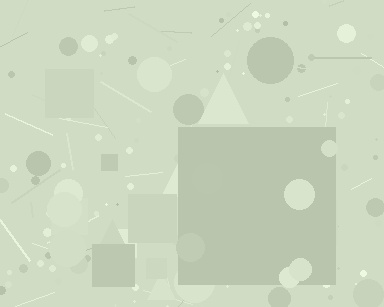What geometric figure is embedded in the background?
A square is embedded in the background.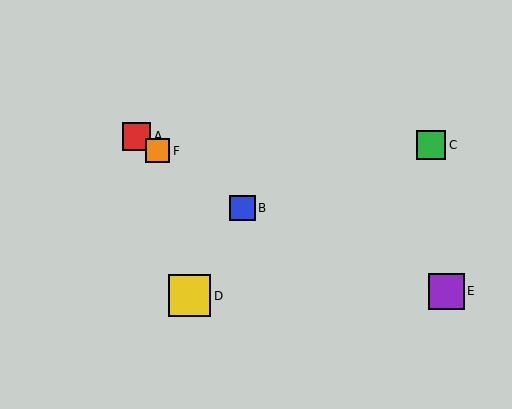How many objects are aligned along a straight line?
3 objects (A, B, F) are aligned along a straight line.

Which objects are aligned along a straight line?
Objects A, B, F are aligned along a straight line.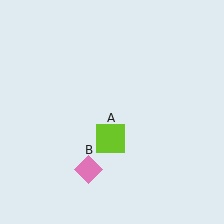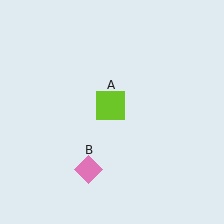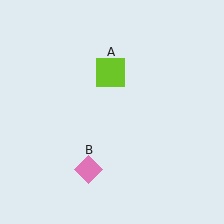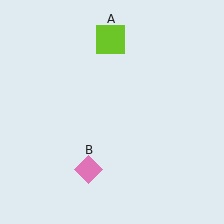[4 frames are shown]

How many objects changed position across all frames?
1 object changed position: lime square (object A).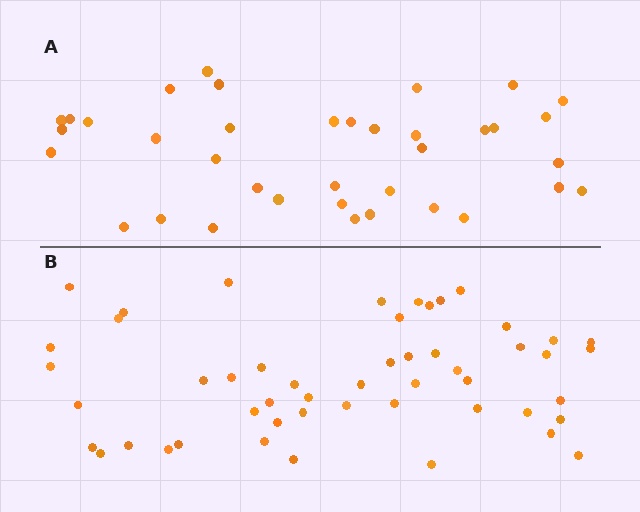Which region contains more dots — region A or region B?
Region B (the bottom region) has more dots.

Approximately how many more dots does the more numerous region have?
Region B has approximately 15 more dots than region A.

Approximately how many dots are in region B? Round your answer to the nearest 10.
About 50 dots. (The exact count is 51, which rounds to 50.)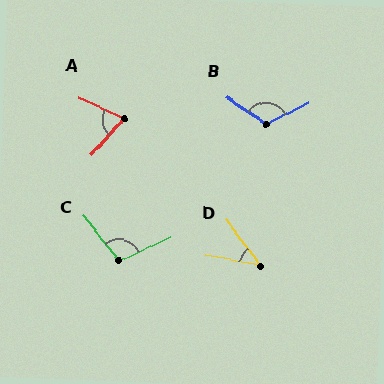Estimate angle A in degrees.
Approximately 73 degrees.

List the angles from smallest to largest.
D (43°), A (73°), C (104°), B (121°).